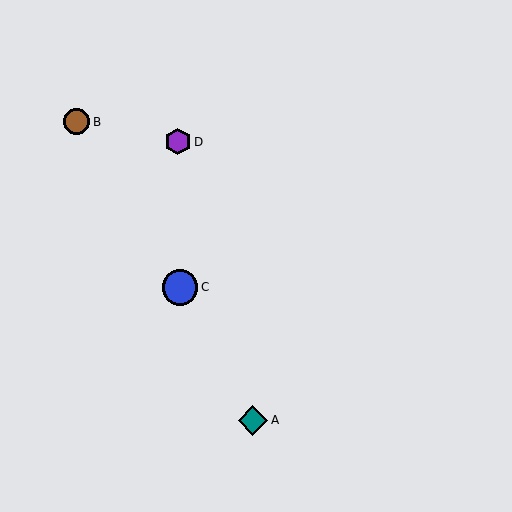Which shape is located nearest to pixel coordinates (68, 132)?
The brown circle (labeled B) at (76, 122) is nearest to that location.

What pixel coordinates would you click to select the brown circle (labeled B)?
Click at (76, 122) to select the brown circle B.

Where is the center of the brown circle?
The center of the brown circle is at (76, 122).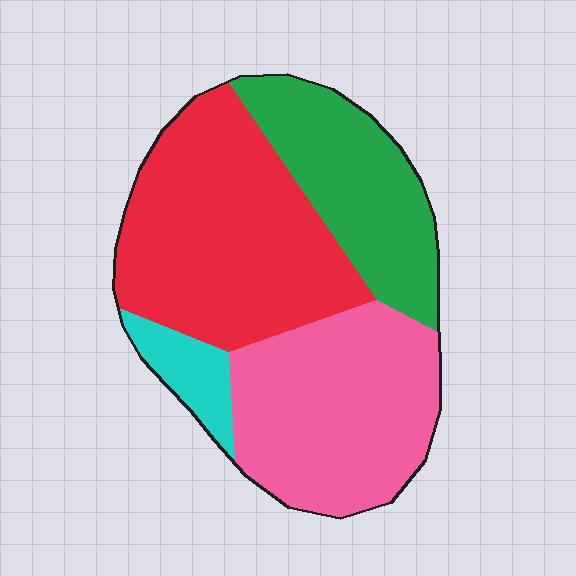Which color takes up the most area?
Red, at roughly 40%.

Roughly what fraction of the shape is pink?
Pink covers about 30% of the shape.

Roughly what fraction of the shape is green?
Green covers roughly 25% of the shape.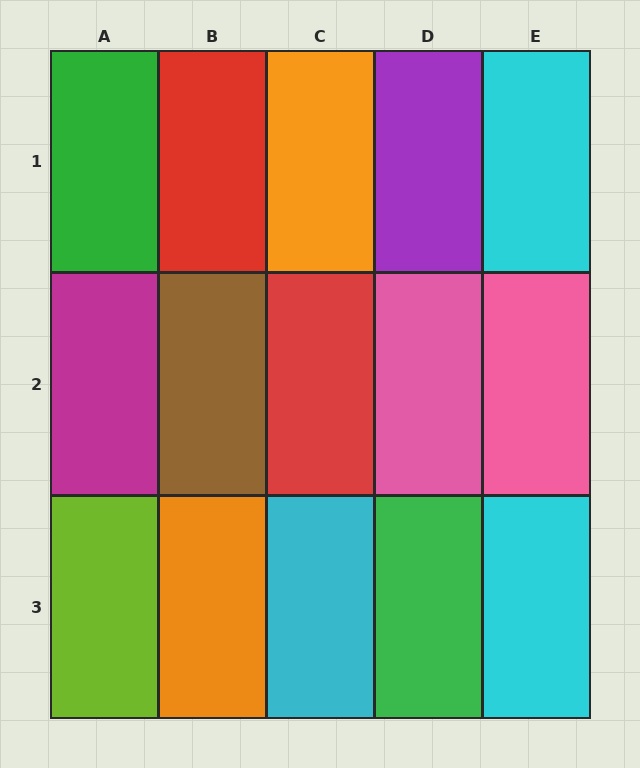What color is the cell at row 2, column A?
Magenta.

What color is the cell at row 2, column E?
Pink.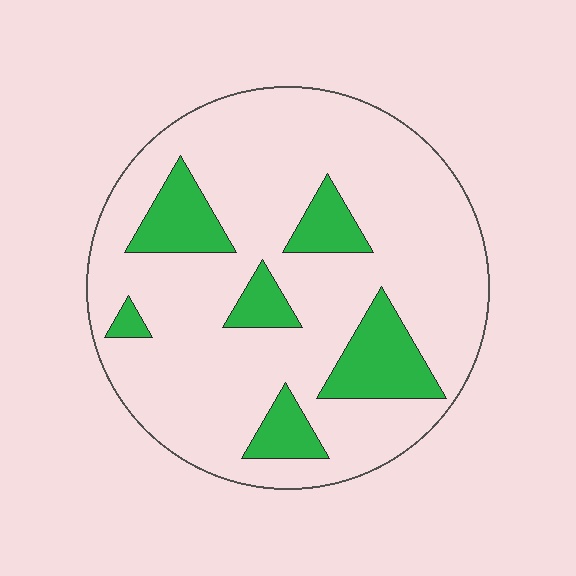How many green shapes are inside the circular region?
6.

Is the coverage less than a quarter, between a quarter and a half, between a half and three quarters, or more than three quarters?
Less than a quarter.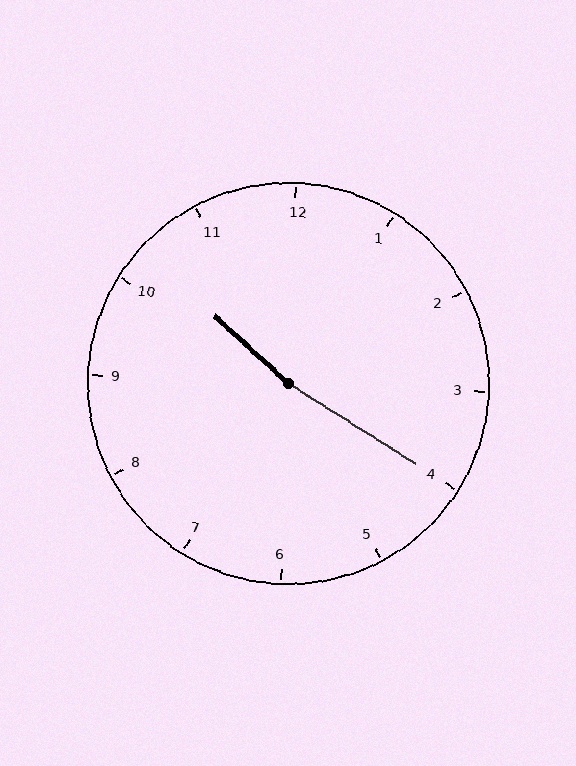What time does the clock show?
10:20.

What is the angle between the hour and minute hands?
Approximately 170 degrees.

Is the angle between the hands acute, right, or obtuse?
It is obtuse.